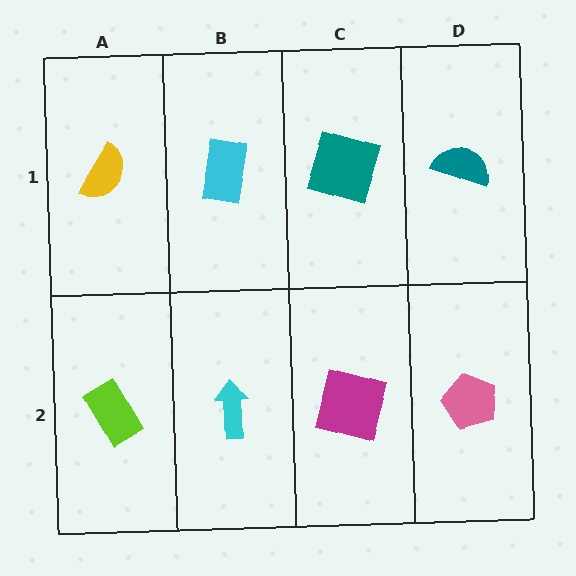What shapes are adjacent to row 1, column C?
A magenta square (row 2, column C), a cyan rectangle (row 1, column B), a teal semicircle (row 1, column D).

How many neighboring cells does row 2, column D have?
2.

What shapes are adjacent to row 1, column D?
A pink pentagon (row 2, column D), a teal square (row 1, column C).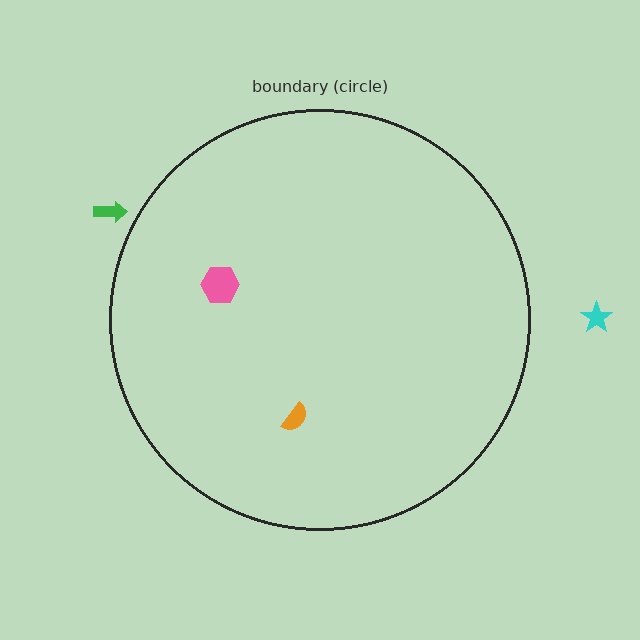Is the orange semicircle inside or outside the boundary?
Inside.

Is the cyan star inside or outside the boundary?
Outside.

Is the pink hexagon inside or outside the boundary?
Inside.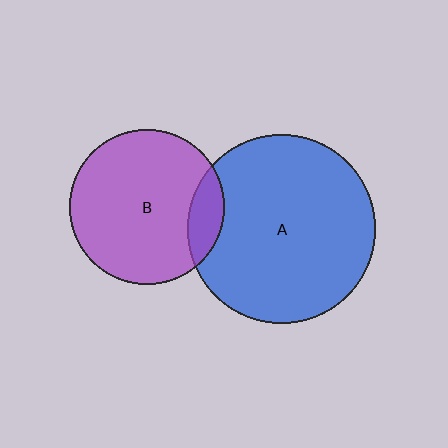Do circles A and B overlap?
Yes.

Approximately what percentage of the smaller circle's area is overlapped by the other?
Approximately 15%.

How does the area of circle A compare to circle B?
Approximately 1.5 times.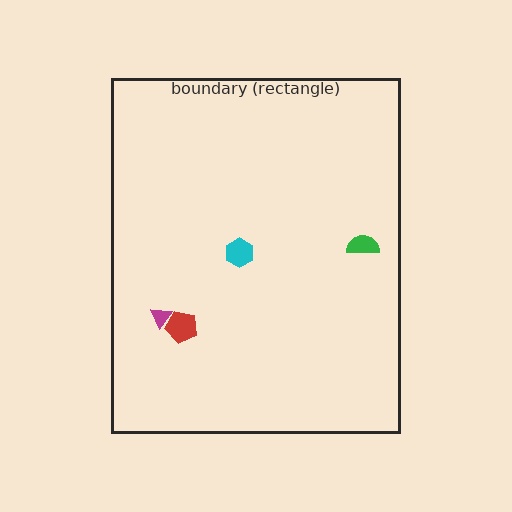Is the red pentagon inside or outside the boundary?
Inside.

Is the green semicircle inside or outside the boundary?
Inside.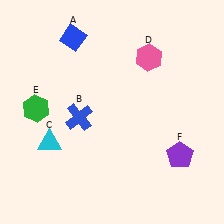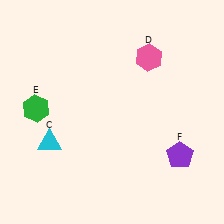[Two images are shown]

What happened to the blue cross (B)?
The blue cross (B) was removed in Image 2. It was in the bottom-left area of Image 1.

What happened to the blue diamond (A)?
The blue diamond (A) was removed in Image 2. It was in the top-left area of Image 1.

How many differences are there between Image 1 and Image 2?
There are 2 differences between the two images.